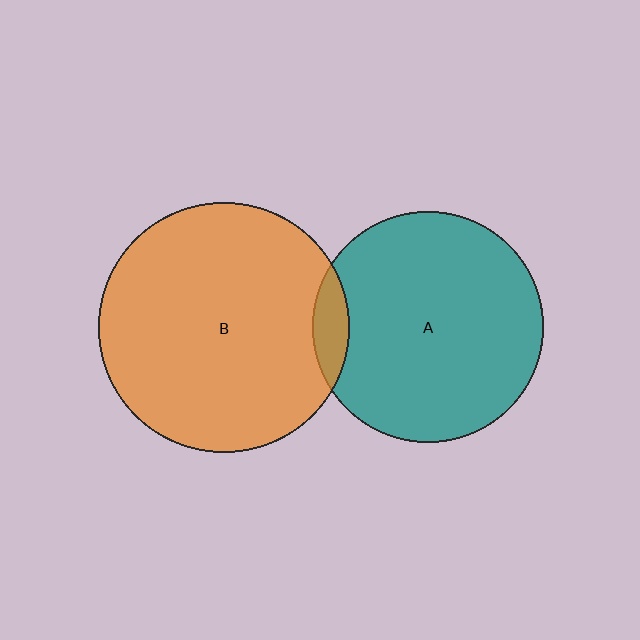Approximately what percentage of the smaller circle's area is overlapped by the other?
Approximately 10%.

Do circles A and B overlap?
Yes.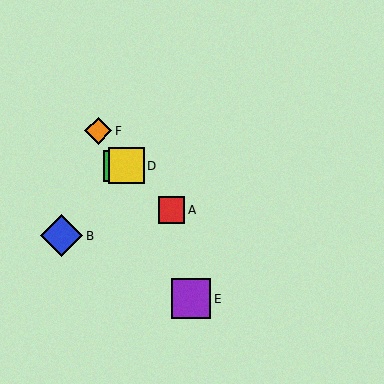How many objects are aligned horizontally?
2 objects (C, D) are aligned horizontally.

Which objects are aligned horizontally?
Objects C, D are aligned horizontally.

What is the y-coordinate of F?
Object F is at y≈131.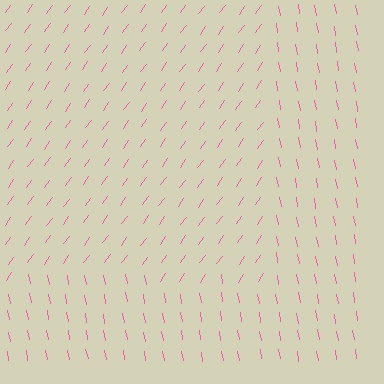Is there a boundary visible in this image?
Yes, there is a texture boundary formed by a change in line orientation.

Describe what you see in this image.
The image is filled with small pink line segments. A rectangle region in the image has lines oriented differently from the surrounding lines, creating a visible texture boundary.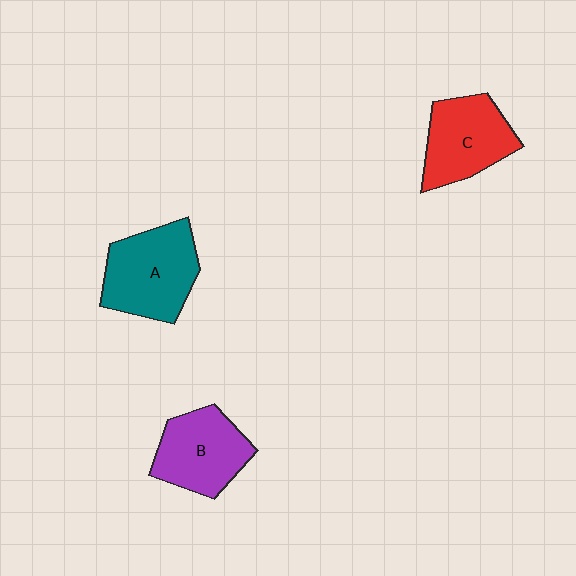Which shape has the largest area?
Shape A (teal).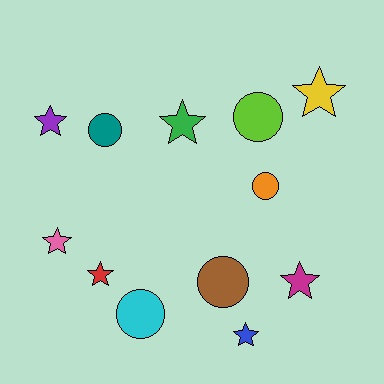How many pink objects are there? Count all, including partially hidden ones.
There is 1 pink object.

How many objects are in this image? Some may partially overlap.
There are 12 objects.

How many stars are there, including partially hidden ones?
There are 7 stars.